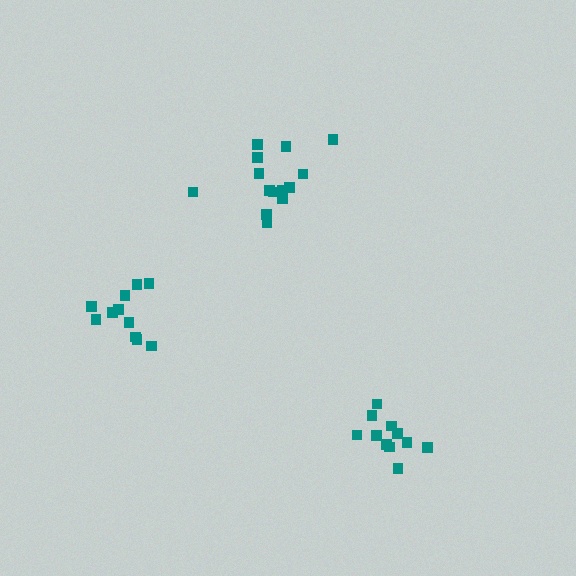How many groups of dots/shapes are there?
There are 3 groups.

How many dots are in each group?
Group 1: 11 dots, Group 2: 11 dots, Group 3: 14 dots (36 total).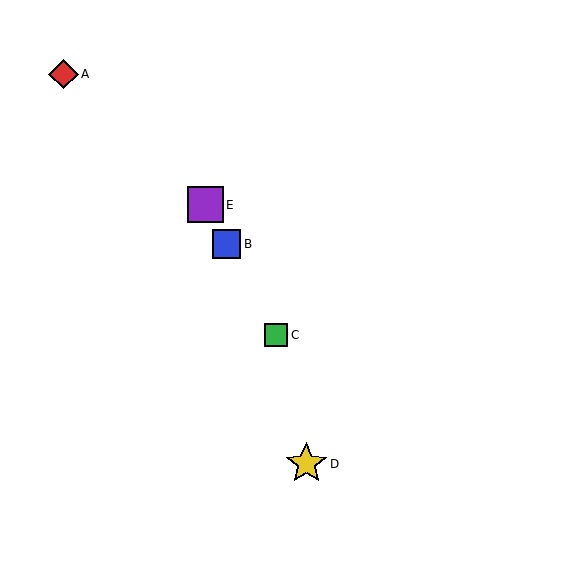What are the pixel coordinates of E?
Object E is at (205, 205).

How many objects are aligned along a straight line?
3 objects (B, C, E) are aligned along a straight line.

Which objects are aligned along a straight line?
Objects B, C, E are aligned along a straight line.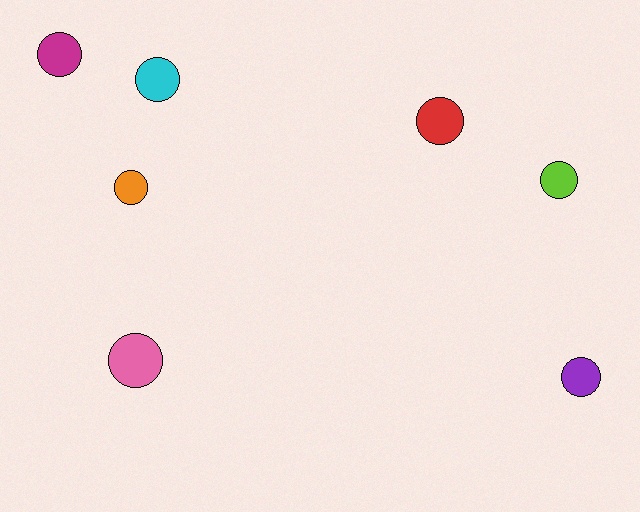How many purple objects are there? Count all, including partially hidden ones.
There is 1 purple object.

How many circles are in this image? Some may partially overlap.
There are 7 circles.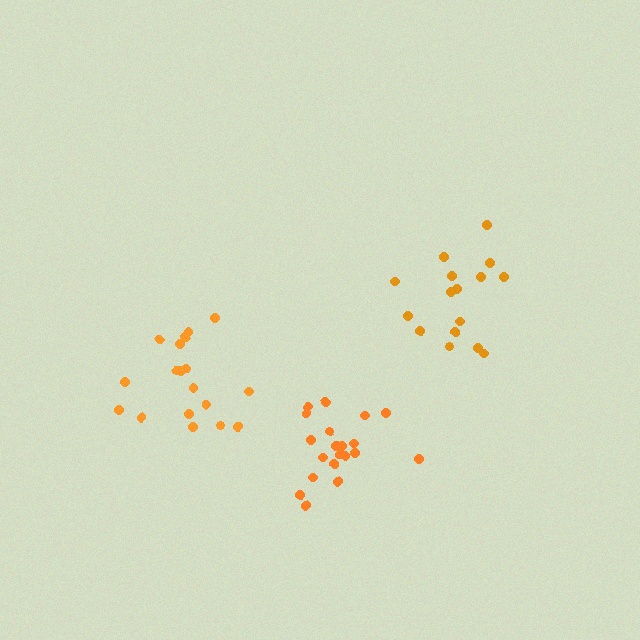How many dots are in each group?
Group 1: 18 dots, Group 2: 16 dots, Group 3: 20 dots (54 total).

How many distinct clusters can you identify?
There are 3 distinct clusters.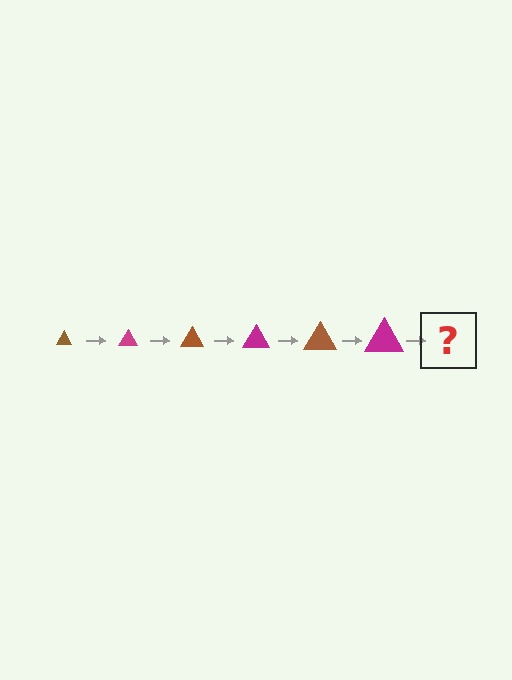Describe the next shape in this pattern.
It should be a brown triangle, larger than the previous one.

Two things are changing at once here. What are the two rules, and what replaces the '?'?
The two rules are that the triangle grows larger each step and the color cycles through brown and magenta. The '?' should be a brown triangle, larger than the previous one.